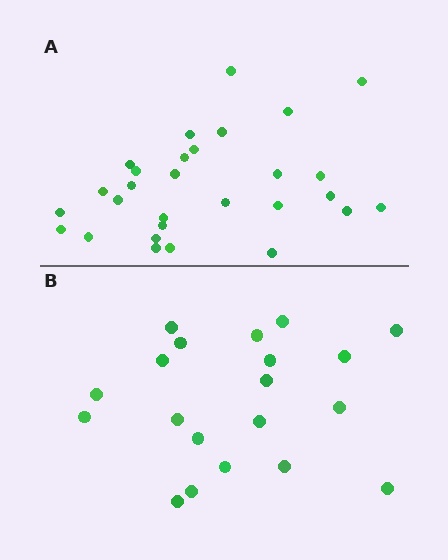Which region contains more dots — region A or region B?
Region A (the top region) has more dots.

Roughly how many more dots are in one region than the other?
Region A has roughly 8 or so more dots than region B.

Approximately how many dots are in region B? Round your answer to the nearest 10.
About 20 dots.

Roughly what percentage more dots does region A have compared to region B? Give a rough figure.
About 45% more.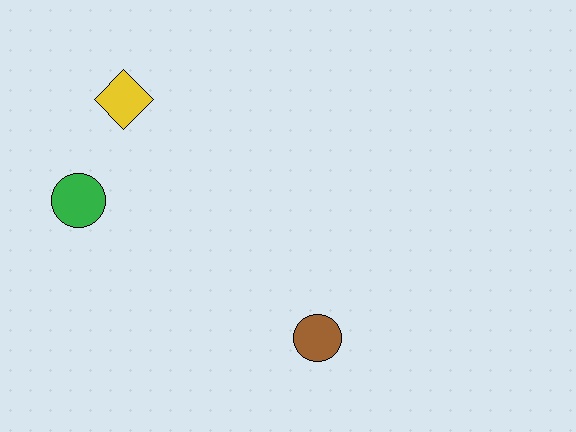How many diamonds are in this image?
There is 1 diamond.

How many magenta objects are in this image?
There are no magenta objects.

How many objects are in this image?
There are 3 objects.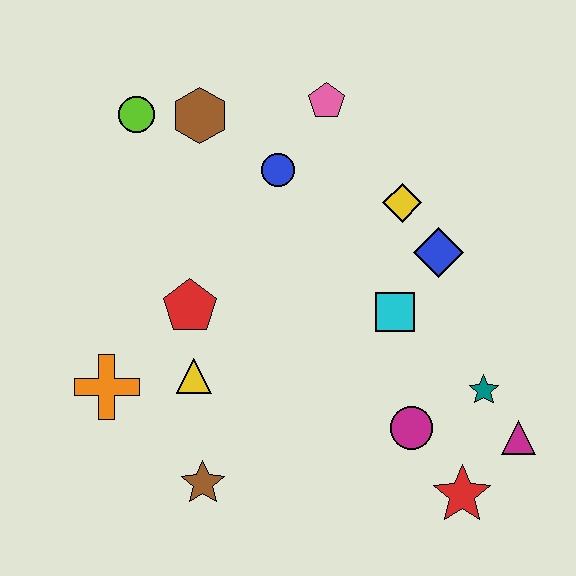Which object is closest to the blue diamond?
The yellow diamond is closest to the blue diamond.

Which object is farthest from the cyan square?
The lime circle is farthest from the cyan square.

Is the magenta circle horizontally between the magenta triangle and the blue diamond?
No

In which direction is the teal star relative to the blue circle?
The teal star is below the blue circle.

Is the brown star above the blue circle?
No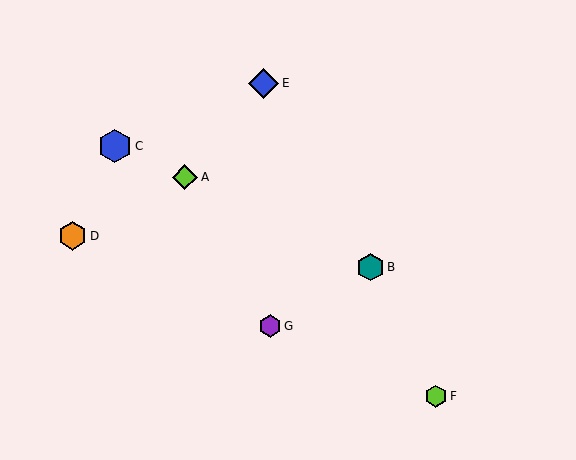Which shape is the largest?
The blue hexagon (labeled C) is the largest.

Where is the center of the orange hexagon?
The center of the orange hexagon is at (72, 236).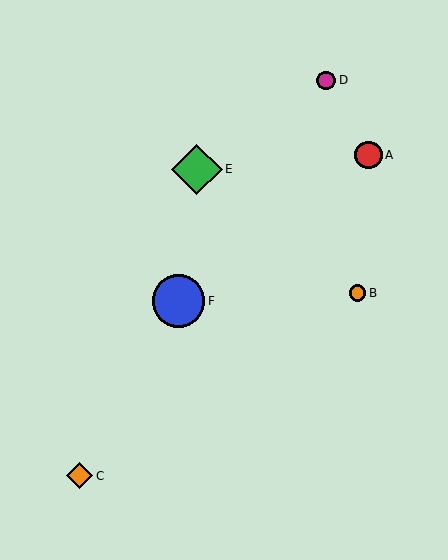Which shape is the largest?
The blue circle (labeled F) is the largest.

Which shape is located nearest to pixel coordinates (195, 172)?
The green diamond (labeled E) at (197, 169) is nearest to that location.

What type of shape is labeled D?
Shape D is a magenta circle.